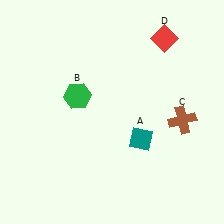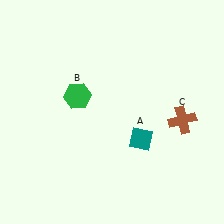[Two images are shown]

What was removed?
The red diamond (D) was removed in Image 2.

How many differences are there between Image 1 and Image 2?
There is 1 difference between the two images.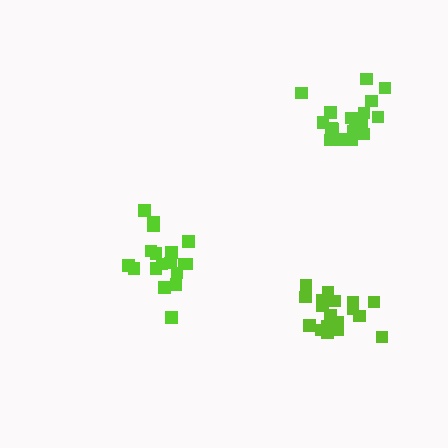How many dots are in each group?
Group 1: 18 dots, Group 2: 18 dots, Group 3: 18 dots (54 total).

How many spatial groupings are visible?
There are 3 spatial groupings.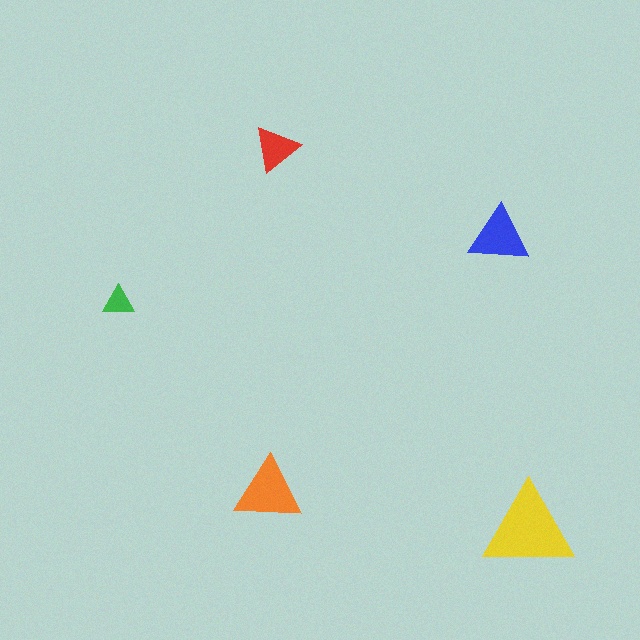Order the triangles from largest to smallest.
the yellow one, the orange one, the blue one, the red one, the green one.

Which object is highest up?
The red triangle is topmost.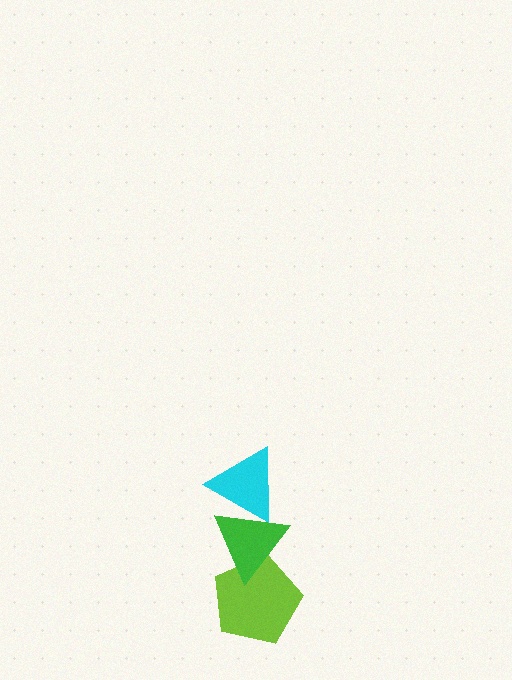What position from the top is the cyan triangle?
The cyan triangle is 1st from the top.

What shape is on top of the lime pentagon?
The green triangle is on top of the lime pentagon.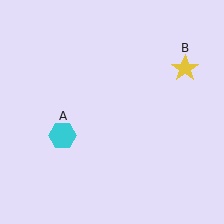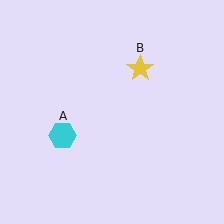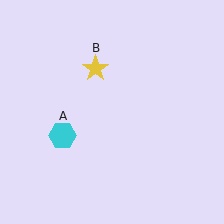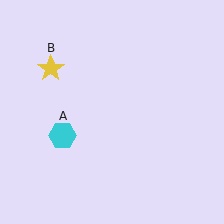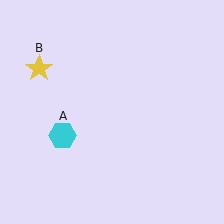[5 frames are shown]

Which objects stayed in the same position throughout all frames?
Cyan hexagon (object A) remained stationary.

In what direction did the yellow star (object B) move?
The yellow star (object B) moved left.